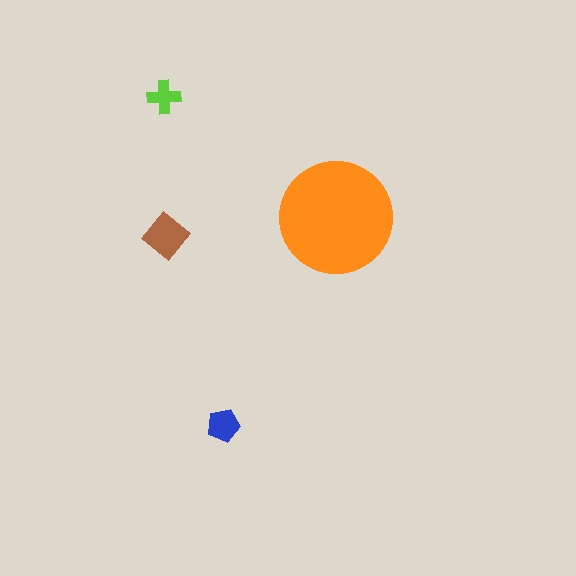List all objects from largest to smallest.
The orange circle, the brown diamond, the blue pentagon, the lime cross.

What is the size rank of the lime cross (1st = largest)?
4th.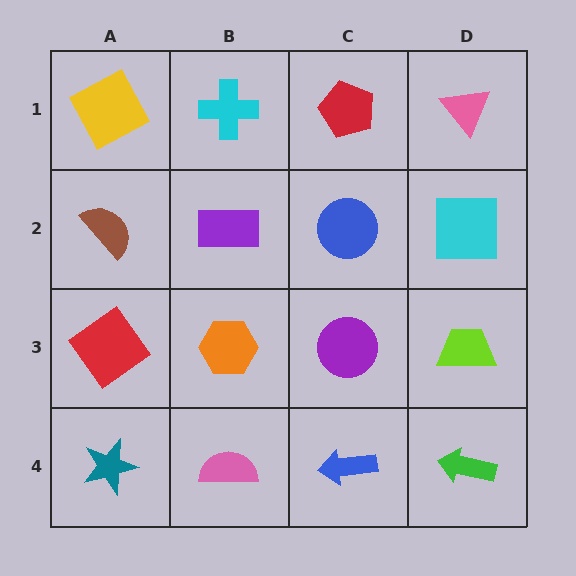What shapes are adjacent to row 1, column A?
A brown semicircle (row 2, column A), a cyan cross (row 1, column B).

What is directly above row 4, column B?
An orange hexagon.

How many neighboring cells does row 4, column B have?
3.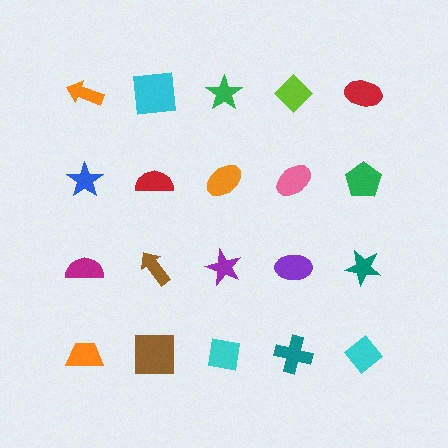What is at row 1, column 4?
A lime diamond.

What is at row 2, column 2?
A red semicircle.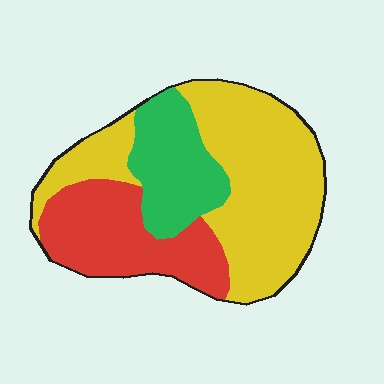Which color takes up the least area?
Green, at roughly 20%.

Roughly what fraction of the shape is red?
Red takes up about one quarter (1/4) of the shape.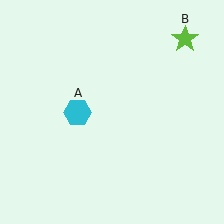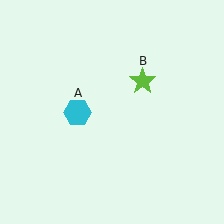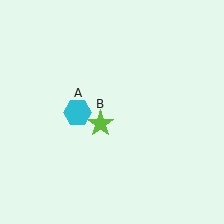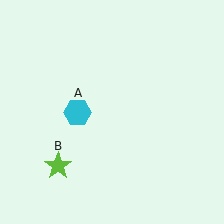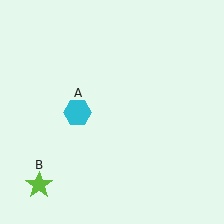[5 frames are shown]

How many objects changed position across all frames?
1 object changed position: lime star (object B).